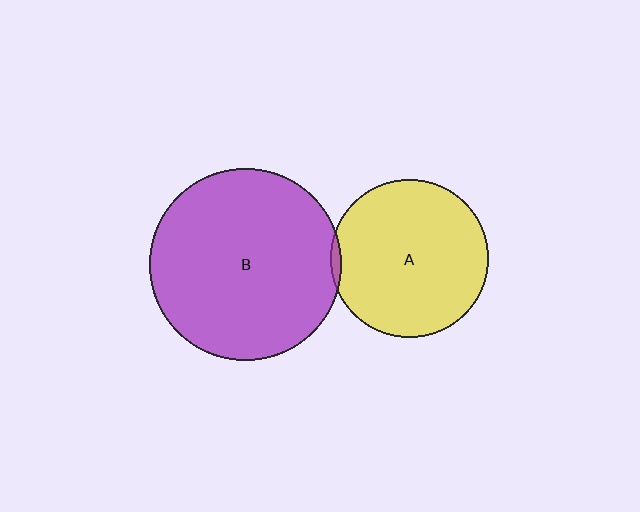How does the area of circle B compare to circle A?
Approximately 1.5 times.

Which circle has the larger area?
Circle B (purple).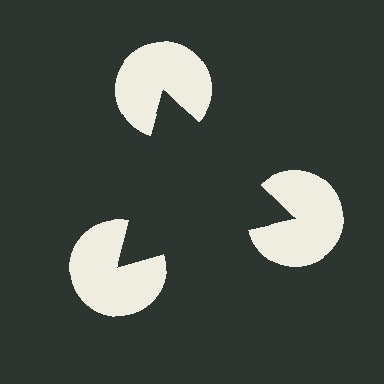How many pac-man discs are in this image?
There are 3 — one at each vertex of the illusory triangle.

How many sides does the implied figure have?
3 sides.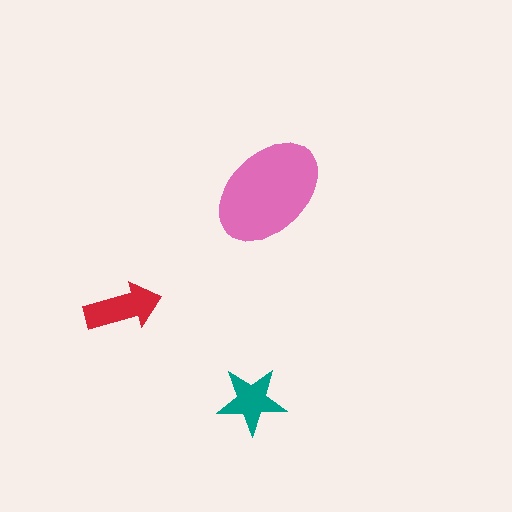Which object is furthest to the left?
The red arrow is leftmost.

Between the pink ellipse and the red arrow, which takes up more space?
The pink ellipse.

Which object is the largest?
The pink ellipse.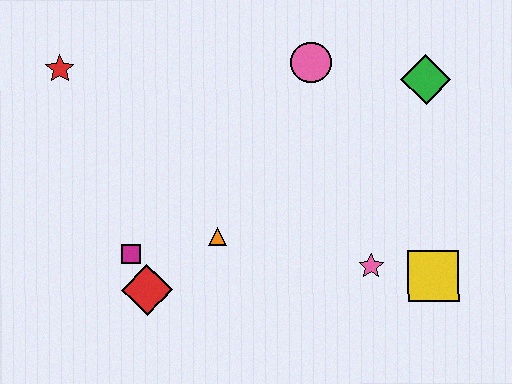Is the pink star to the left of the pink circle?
No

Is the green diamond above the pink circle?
No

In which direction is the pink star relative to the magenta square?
The pink star is to the right of the magenta square.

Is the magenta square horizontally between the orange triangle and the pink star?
No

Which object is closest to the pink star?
The yellow square is closest to the pink star.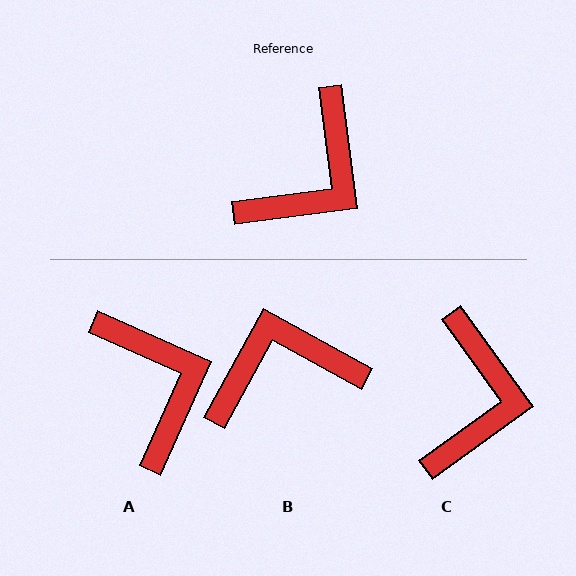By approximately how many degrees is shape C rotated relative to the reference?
Approximately 28 degrees counter-clockwise.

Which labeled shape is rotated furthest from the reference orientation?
B, about 144 degrees away.